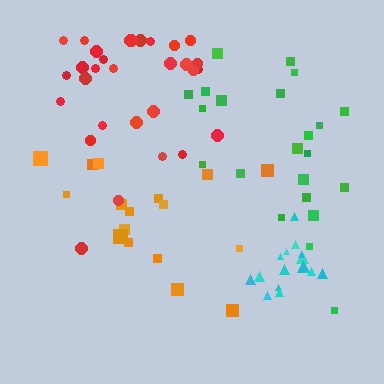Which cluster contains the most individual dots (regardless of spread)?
Red (30).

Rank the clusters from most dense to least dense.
cyan, red, green, orange.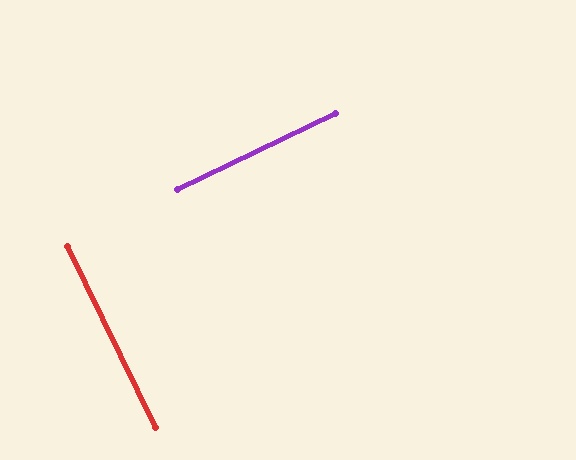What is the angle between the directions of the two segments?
Approximately 90 degrees.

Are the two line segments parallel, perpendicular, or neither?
Perpendicular — they meet at approximately 90°.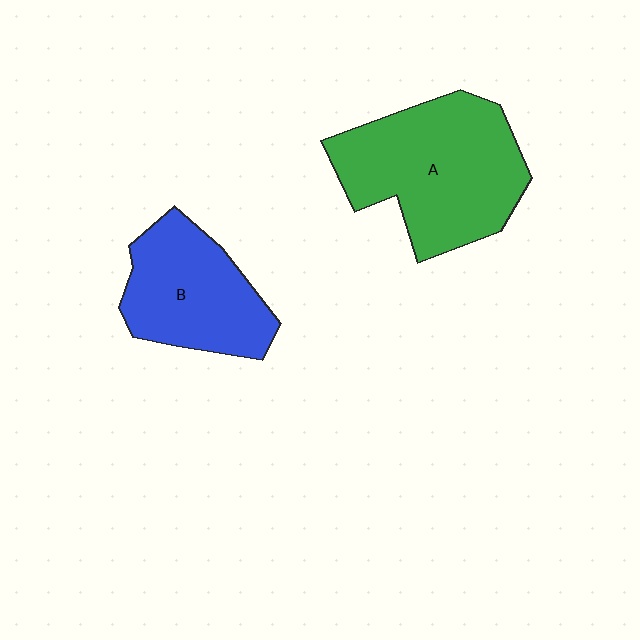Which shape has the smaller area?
Shape B (blue).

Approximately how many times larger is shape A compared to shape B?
Approximately 1.4 times.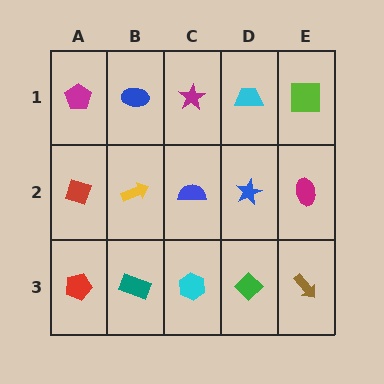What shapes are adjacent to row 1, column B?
A yellow arrow (row 2, column B), a magenta pentagon (row 1, column A), a magenta star (row 1, column C).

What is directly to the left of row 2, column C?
A yellow arrow.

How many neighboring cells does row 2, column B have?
4.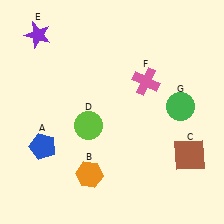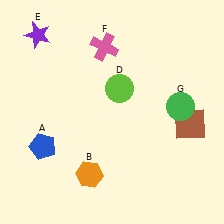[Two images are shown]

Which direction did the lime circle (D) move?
The lime circle (D) moved up.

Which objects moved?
The objects that moved are: the brown square (C), the lime circle (D), the pink cross (F).